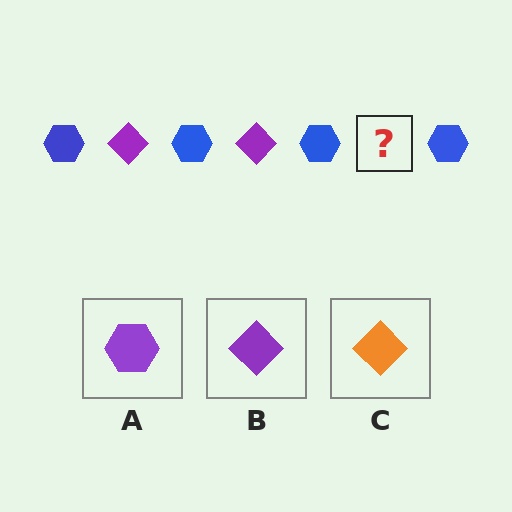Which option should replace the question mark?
Option B.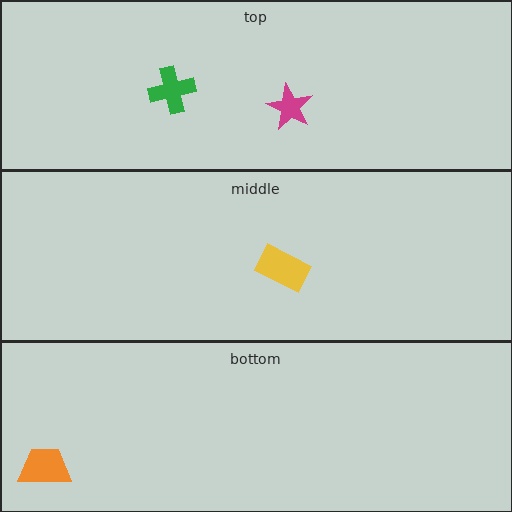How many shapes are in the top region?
2.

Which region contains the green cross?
The top region.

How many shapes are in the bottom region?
1.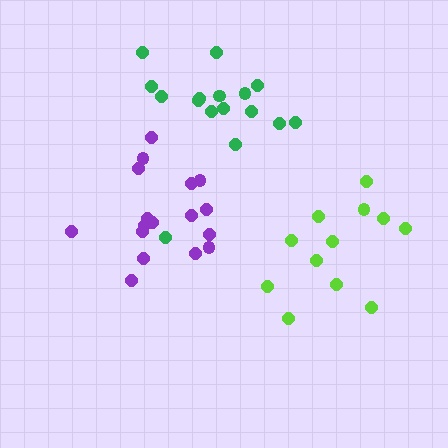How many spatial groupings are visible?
There are 3 spatial groupings.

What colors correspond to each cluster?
The clusters are colored: purple, lime, green.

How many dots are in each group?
Group 1: 17 dots, Group 2: 12 dots, Group 3: 16 dots (45 total).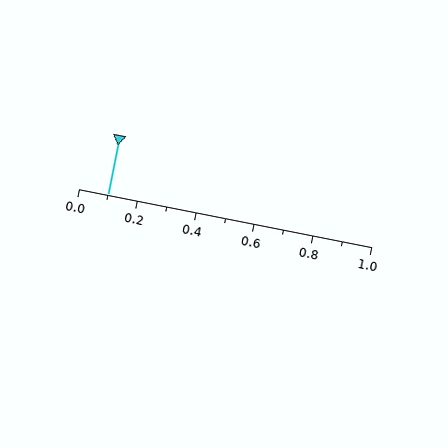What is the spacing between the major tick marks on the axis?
The major ticks are spaced 0.2 apart.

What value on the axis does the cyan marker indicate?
The marker indicates approximately 0.1.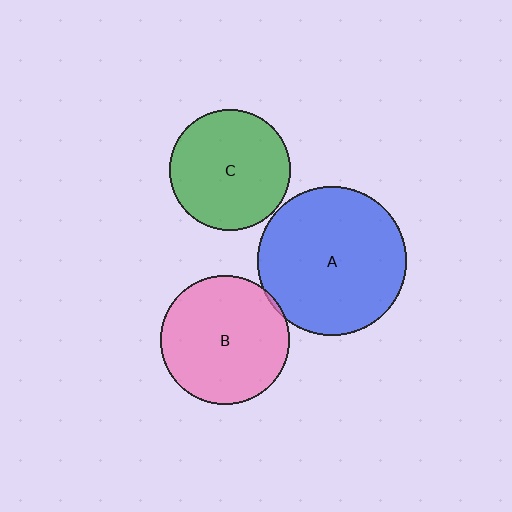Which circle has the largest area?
Circle A (blue).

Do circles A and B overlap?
Yes.